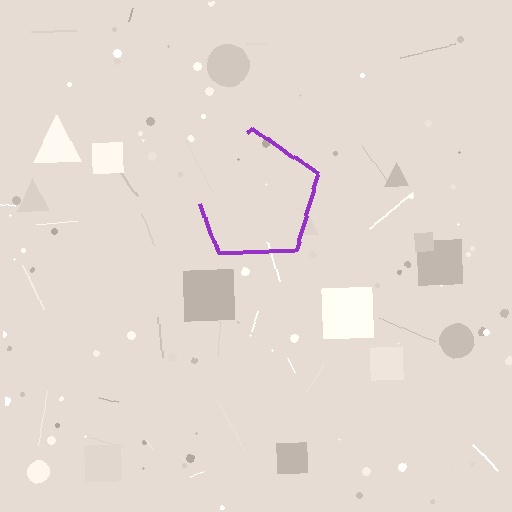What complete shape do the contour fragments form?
The contour fragments form a pentagon.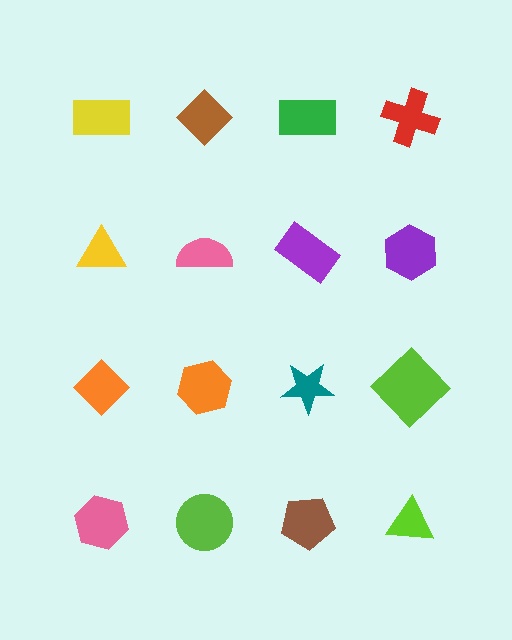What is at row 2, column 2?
A pink semicircle.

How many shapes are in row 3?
4 shapes.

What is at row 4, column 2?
A lime circle.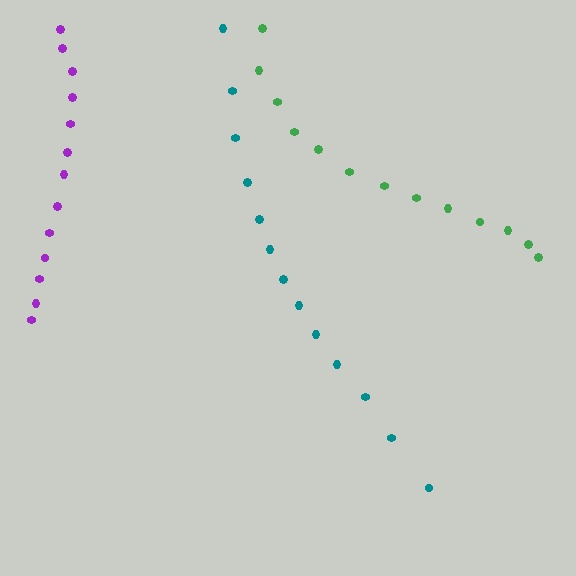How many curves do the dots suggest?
There are 3 distinct paths.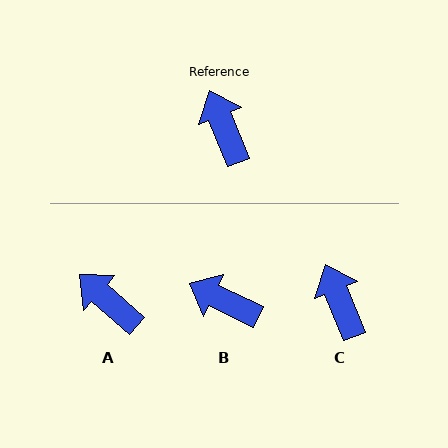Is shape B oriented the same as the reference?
No, it is off by about 42 degrees.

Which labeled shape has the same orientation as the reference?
C.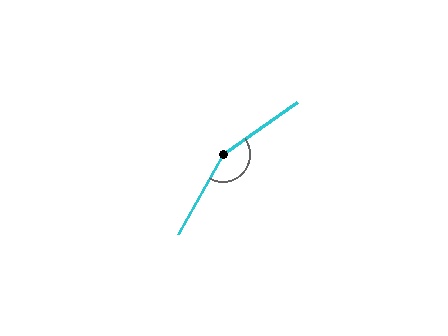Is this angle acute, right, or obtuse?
It is obtuse.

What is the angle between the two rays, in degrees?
Approximately 154 degrees.